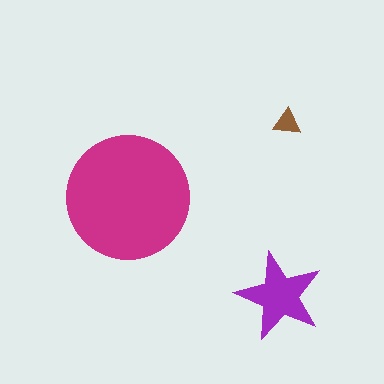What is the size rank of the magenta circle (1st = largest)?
1st.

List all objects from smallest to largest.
The brown triangle, the purple star, the magenta circle.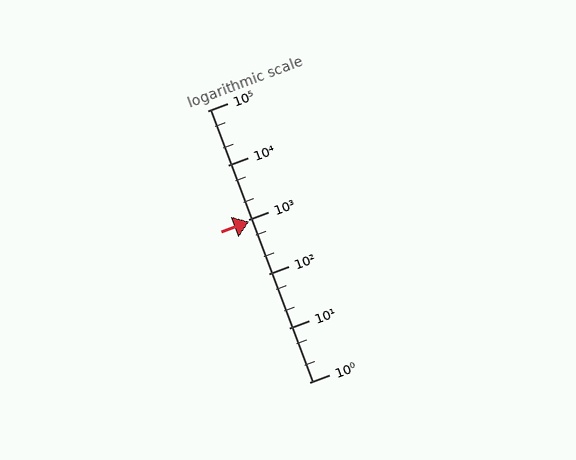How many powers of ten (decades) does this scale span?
The scale spans 5 decades, from 1 to 100000.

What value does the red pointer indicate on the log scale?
The pointer indicates approximately 910.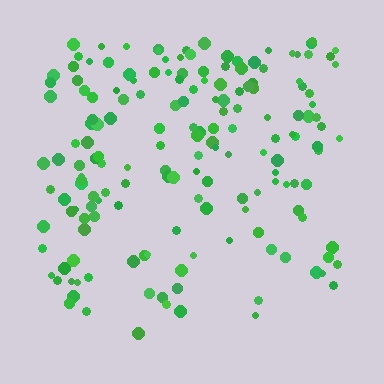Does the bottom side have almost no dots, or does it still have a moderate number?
Still a moderate number, just noticeably fewer than the top.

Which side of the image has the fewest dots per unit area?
The bottom.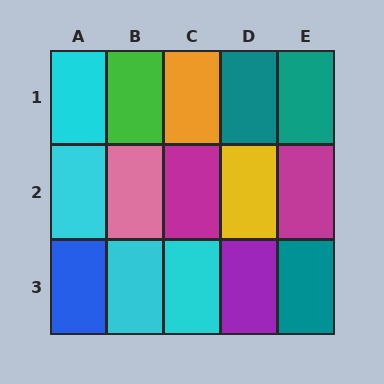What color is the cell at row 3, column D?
Purple.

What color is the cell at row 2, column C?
Magenta.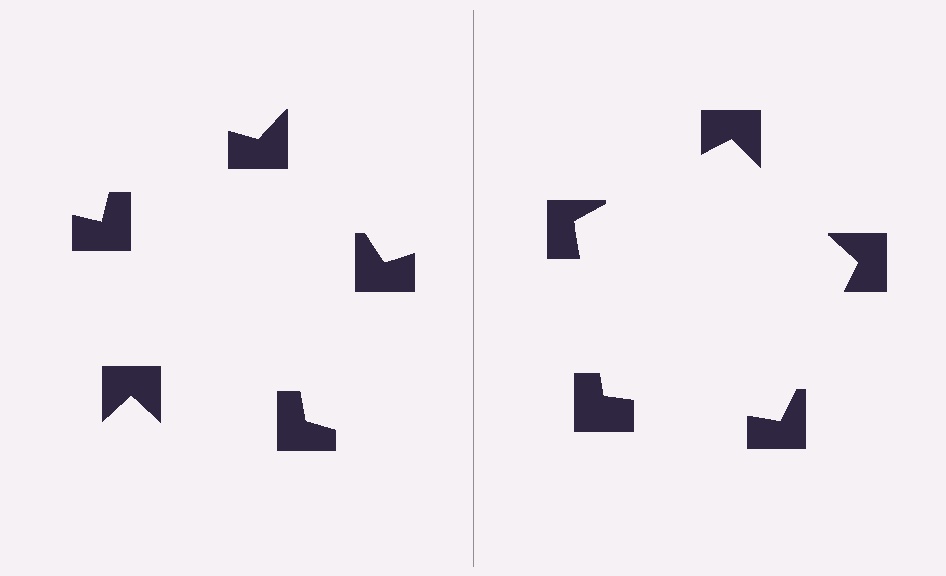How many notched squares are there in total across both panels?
10 — 5 on each side.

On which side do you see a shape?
An illusory pentagon appears on the right side. On the left side the wedge cuts are rotated, so no coherent shape forms.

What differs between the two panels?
The notched squares are positioned identically on both sides; only the wedge orientations differ. On the right they align to a pentagon; on the left they are misaligned.